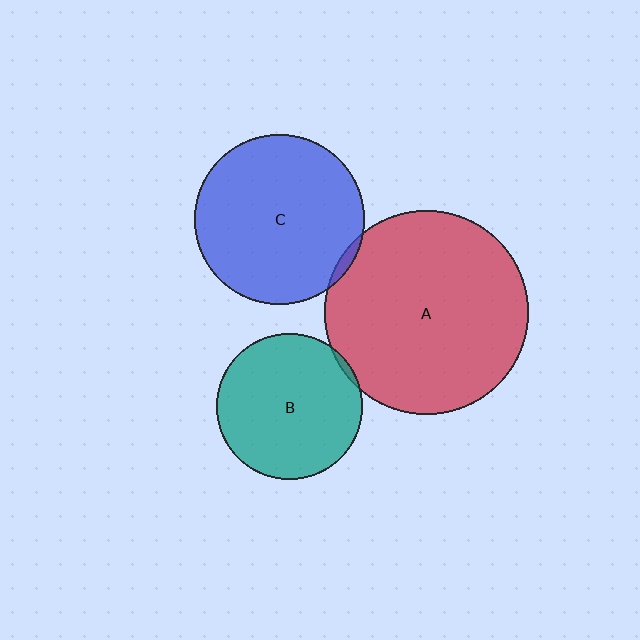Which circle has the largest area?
Circle A (red).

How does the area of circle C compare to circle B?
Approximately 1.4 times.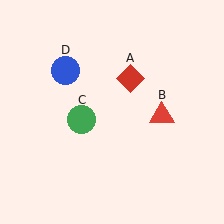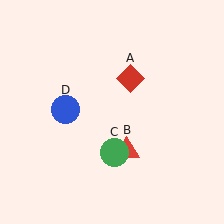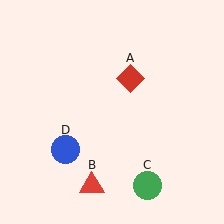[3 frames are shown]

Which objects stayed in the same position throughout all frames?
Red diamond (object A) remained stationary.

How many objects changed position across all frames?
3 objects changed position: red triangle (object B), green circle (object C), blue circle (object D).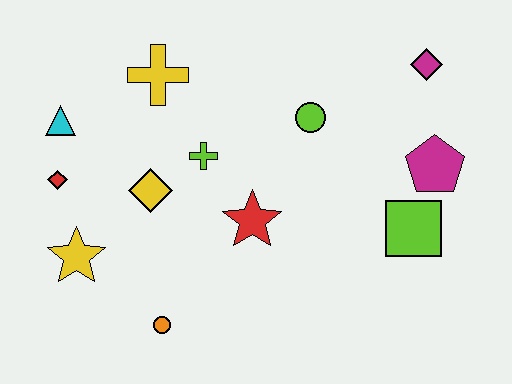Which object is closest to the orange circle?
The yellow star is closest to the orange circle.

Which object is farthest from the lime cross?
The magenta diamond is farthest from the lime cross.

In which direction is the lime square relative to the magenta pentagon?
The lime square is below the magenta pentagon.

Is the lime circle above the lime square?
Yes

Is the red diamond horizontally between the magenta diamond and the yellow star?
No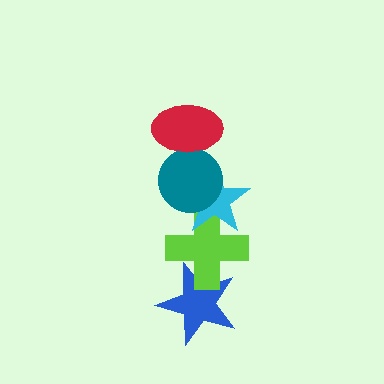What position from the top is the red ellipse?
The red ellipse is 1st from the top.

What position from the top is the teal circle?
The teal circle is 2nd from the top.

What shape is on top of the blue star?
The lime cross is on top of the blue star.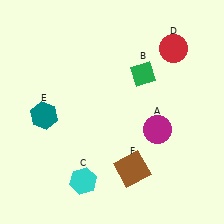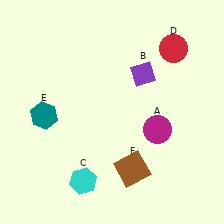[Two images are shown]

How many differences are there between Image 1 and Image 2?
There is 1 difference between the two images.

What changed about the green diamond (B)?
In Image 1, B is green. In Image 2, it changed to purple.